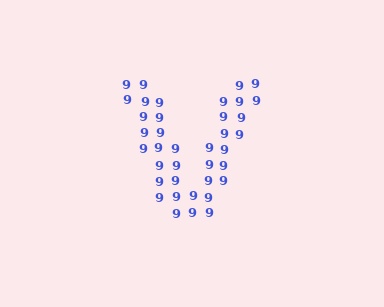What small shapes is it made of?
It is made of small digit 9's.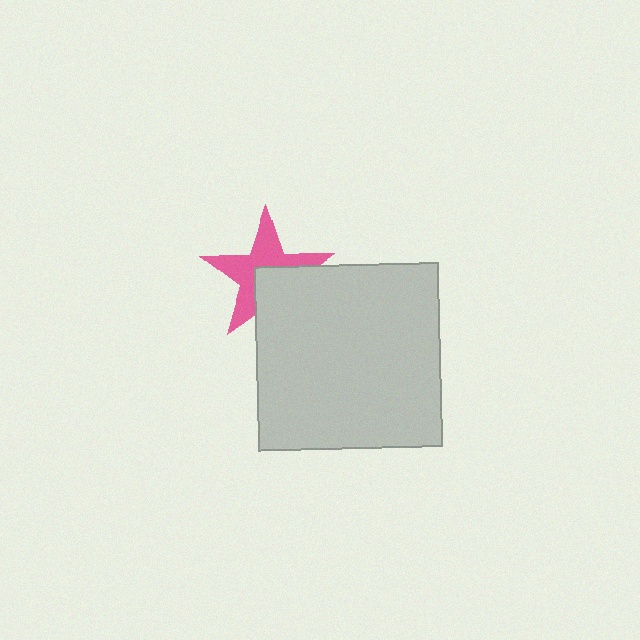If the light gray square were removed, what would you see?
You would see the complete pink star.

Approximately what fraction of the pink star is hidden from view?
Roughly 40% of the pink star is hidden behind the light gray square.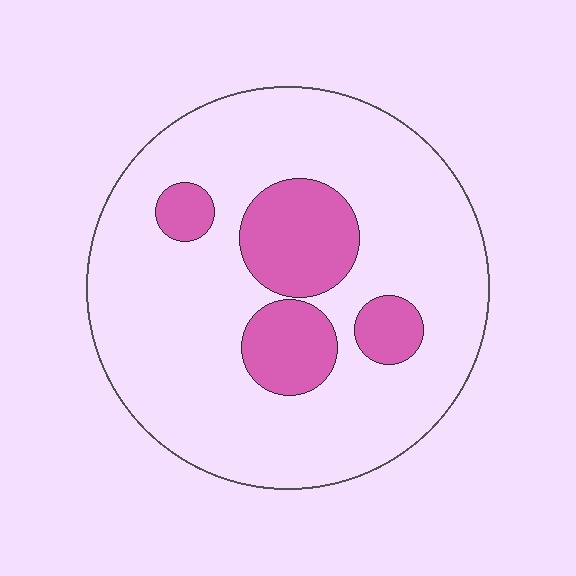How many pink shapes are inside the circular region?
4.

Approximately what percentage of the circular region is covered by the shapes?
Approximately 20%.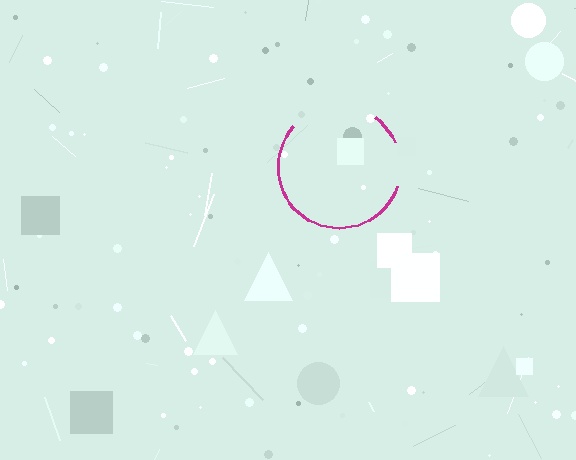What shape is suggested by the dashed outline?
The dashed outline suggests a circle.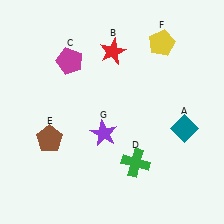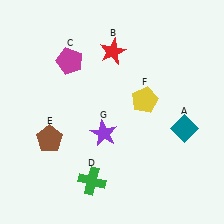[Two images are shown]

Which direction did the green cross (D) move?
The green cross (D) moved left.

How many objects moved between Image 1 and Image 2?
2 objects moved between the two images.